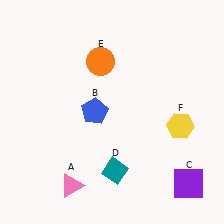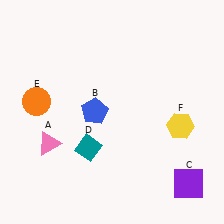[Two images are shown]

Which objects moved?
The objects that moved are: the pink triangle (A), the teal diamond (D), the orange circle (E).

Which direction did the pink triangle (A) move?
The pink triangle (A) moved up.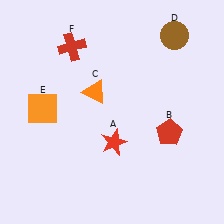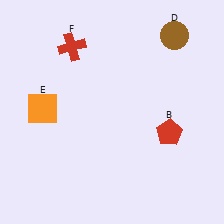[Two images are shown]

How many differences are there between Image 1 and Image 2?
There are 2 differences between the two images.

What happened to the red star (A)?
The red star (A) was removed in Image 2. It was in the bottom-right area of Image 1.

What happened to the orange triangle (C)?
The orange triangle (C) was removed in Image 2. It was in the top-left area of Image 1.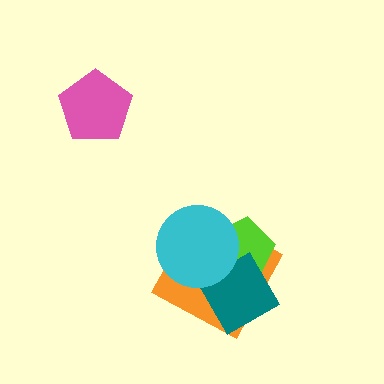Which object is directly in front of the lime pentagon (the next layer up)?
The teal diamond is directly in front of the lime pentagon.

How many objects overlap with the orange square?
3 objects overlap with the orange square.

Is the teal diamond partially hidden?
Yes, it is partially covered by another shape.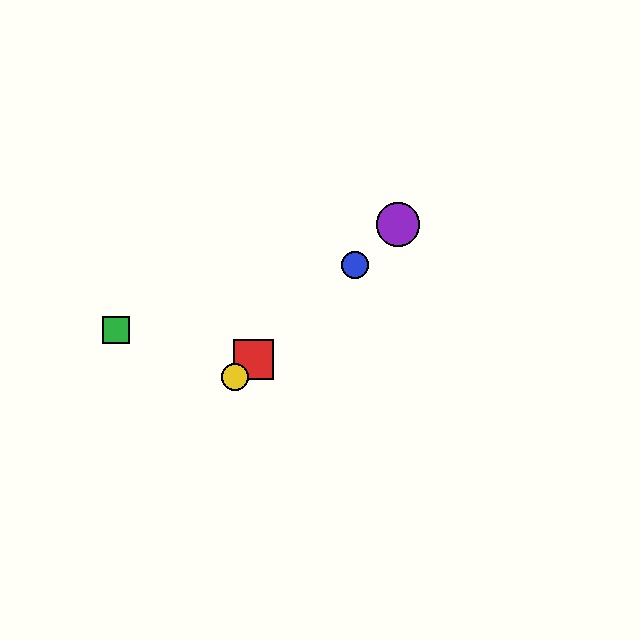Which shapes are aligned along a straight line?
The red square, the blue circle, the yellow circle, the purple circle are aligned along a straight line.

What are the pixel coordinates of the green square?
The green square is at (116, 330).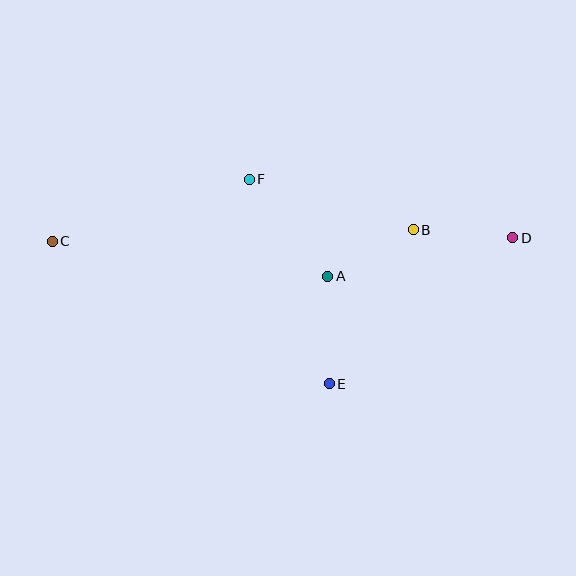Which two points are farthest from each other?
Points C and D are farthest from each other.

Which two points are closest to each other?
Points A and B are closest to each other.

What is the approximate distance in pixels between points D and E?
The distance between D and E is approximately 235 pixels.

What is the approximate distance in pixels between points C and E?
The distance between C and E is approximately 312 pixels.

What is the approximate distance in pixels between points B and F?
The distance between B and F is approximately 172 pixels.